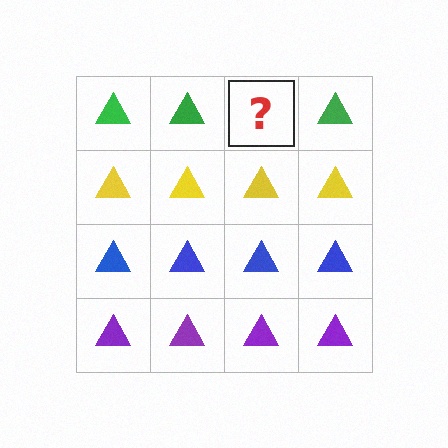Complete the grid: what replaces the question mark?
The question mark should be replaced with a green triangle.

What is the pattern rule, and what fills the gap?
The rule is that each row has a consistent color. The gap should be filled with a green triangle.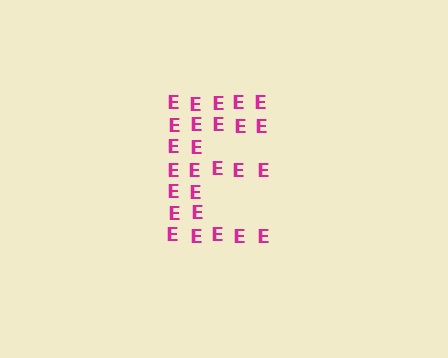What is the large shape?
The large shape is the letter E.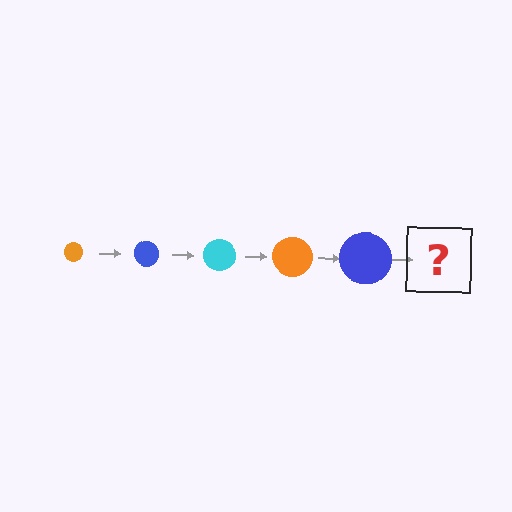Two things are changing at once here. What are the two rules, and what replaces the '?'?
The two rules are that the circle grows larger each step and the color cycles through orange, blue, and cyan. The '?' should be a cyan circle, larger than the previous one.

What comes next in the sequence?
The next element should be a cyan circle, larger than the previous one.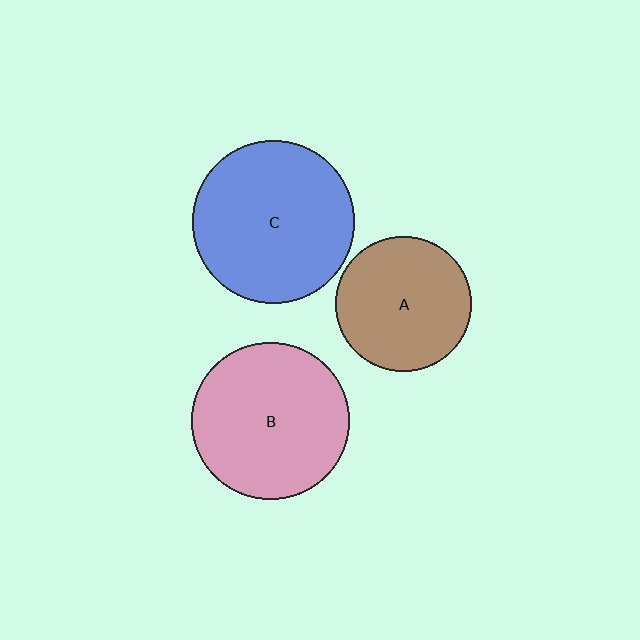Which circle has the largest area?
Circle C (blue).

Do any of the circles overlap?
No, none of the circles overlap.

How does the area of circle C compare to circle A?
Approximately 1.4 times.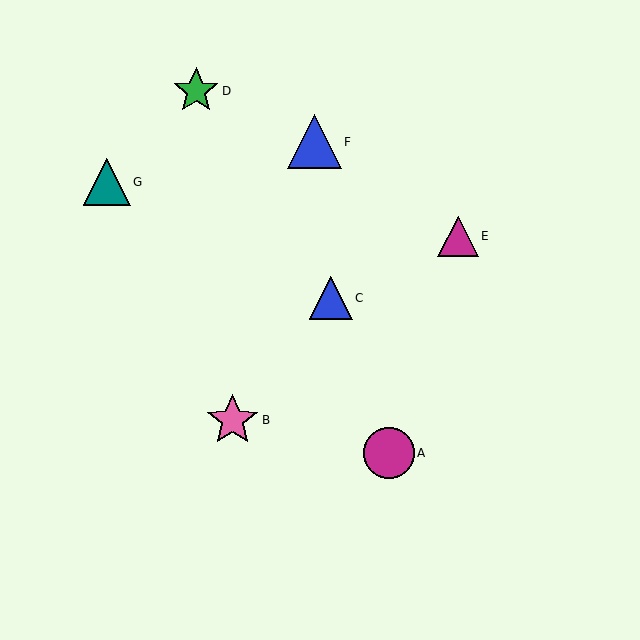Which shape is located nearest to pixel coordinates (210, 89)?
The green star (labeled D) at (196, 91) is nearest to that location.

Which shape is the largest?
The blue triangle (labeled F) is the largest.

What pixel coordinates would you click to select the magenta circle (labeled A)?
Click at (389, 453) to select the magenta circle A.